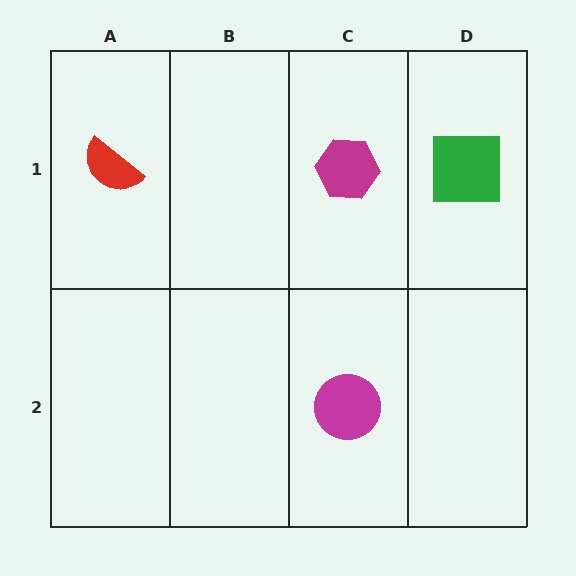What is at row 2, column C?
A magenta circle.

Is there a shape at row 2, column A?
No, that cell is empty.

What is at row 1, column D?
A green square.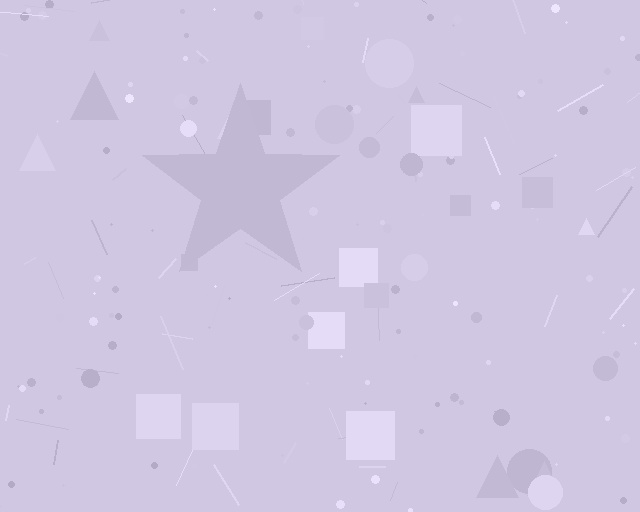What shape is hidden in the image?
A star is hidden in the image.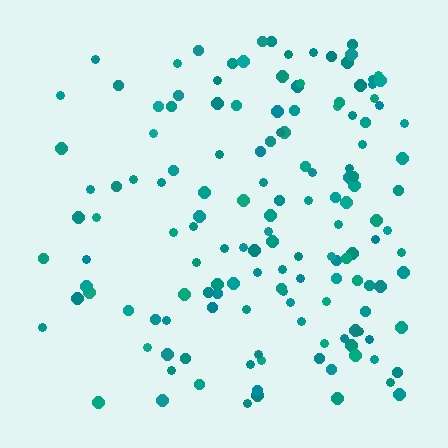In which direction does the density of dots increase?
From left to right, with the right side densest.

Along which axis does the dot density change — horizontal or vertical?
Horizontal.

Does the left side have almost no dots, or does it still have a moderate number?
Still a moderate number, just noticeably fewer than the right.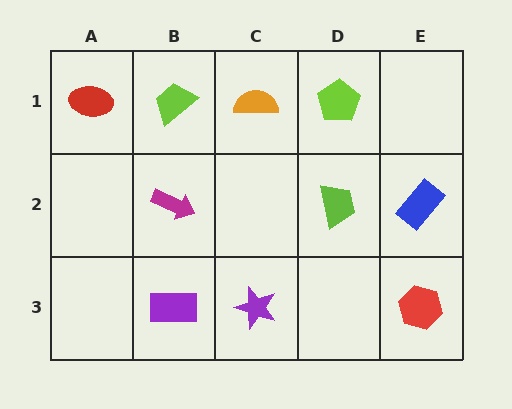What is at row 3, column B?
A purple rectangle.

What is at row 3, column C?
A purple star.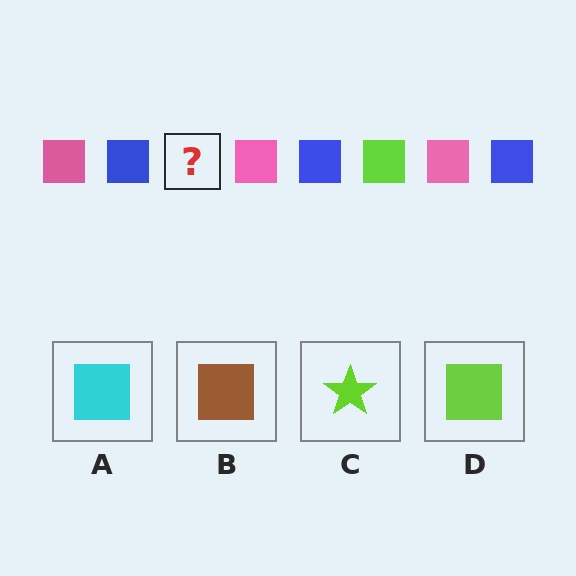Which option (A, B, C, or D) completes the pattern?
D.